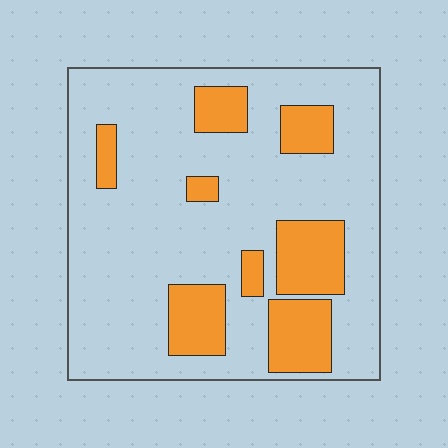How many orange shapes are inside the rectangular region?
8.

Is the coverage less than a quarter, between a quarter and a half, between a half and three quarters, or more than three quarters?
Less than a quarter.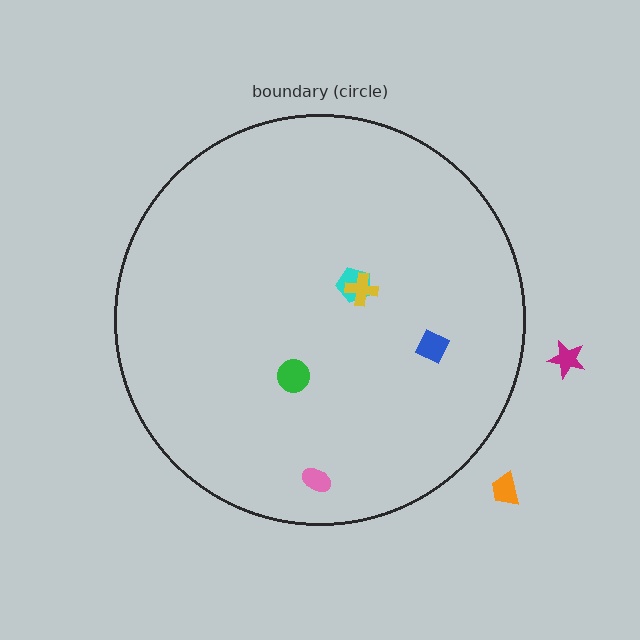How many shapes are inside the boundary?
5 inside, 2 outside.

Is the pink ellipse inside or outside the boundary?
Inside.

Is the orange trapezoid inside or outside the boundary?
Outside.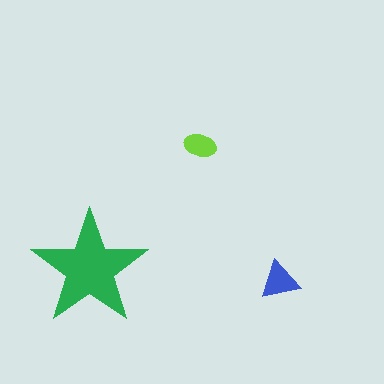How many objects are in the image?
There are 3 objects in the image.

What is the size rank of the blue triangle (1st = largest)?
2nd.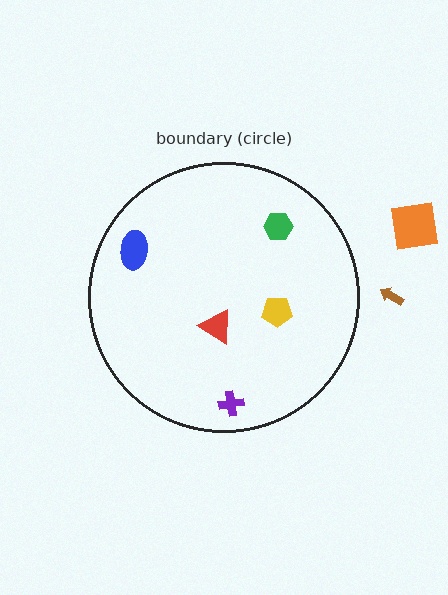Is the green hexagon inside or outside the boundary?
Inside.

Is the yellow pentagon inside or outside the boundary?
Inside.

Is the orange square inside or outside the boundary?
Outside.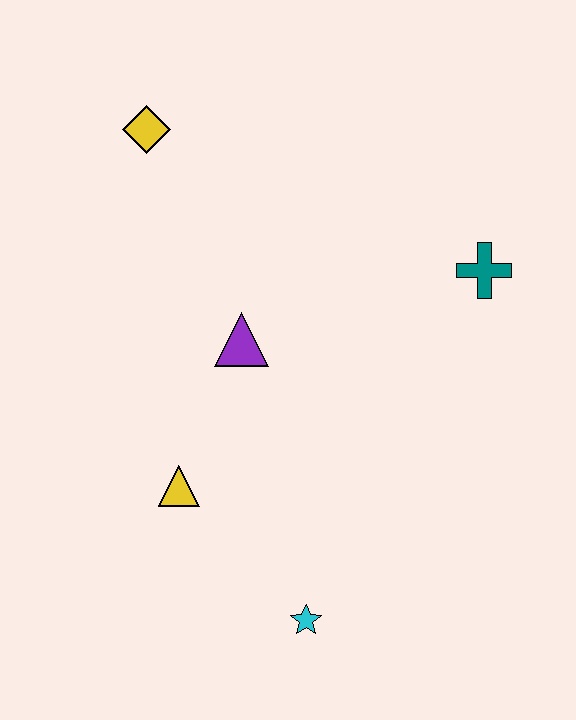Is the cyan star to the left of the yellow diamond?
No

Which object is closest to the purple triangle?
The yellow triangle is closest to the purple triangle.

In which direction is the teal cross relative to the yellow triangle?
The teal cross is to the right of the yellow triangle.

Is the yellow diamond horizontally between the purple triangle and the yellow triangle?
No